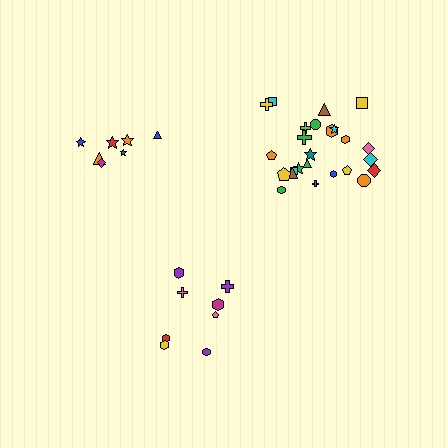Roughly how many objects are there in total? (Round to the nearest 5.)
Roughly 40 objects in total.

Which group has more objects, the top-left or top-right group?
The top-right group.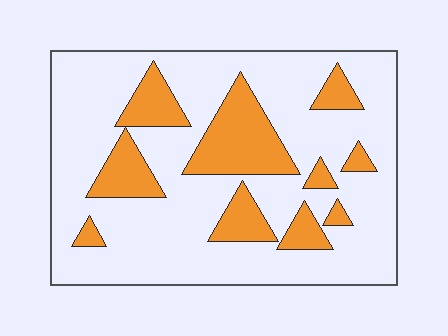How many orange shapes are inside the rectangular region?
10.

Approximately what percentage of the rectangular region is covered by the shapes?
Approximately 25%.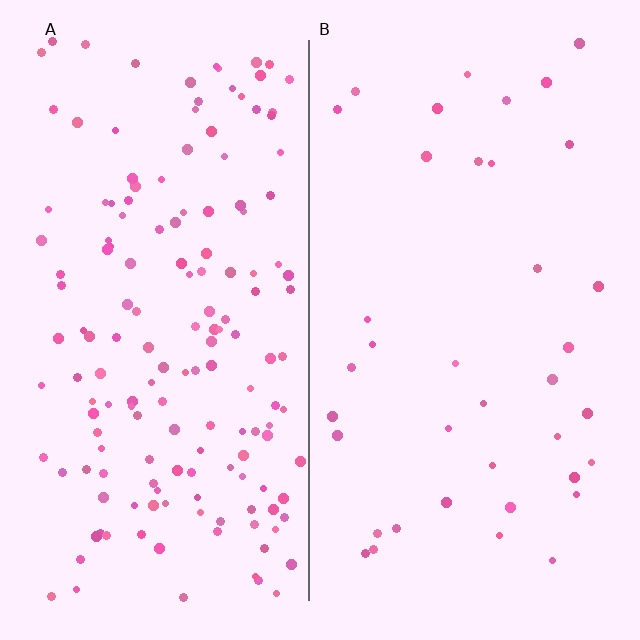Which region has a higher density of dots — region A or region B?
A (the left).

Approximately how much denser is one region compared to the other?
Approximately 4.2× — region A over region B.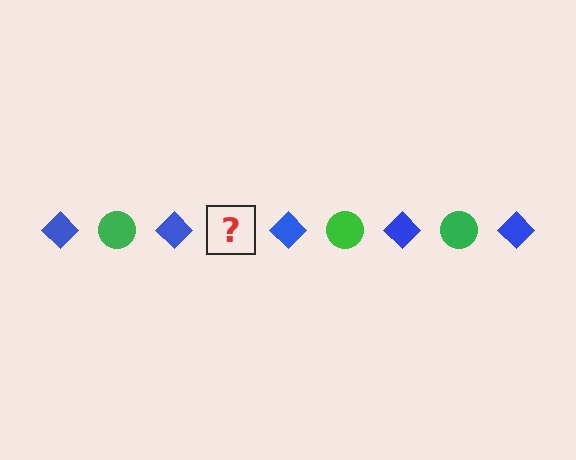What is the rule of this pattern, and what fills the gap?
The rule is that the pattern alternates between blue diamond and green circle. The gap should be filled with a green circle.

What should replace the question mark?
The question mark should be replaced with a green circle.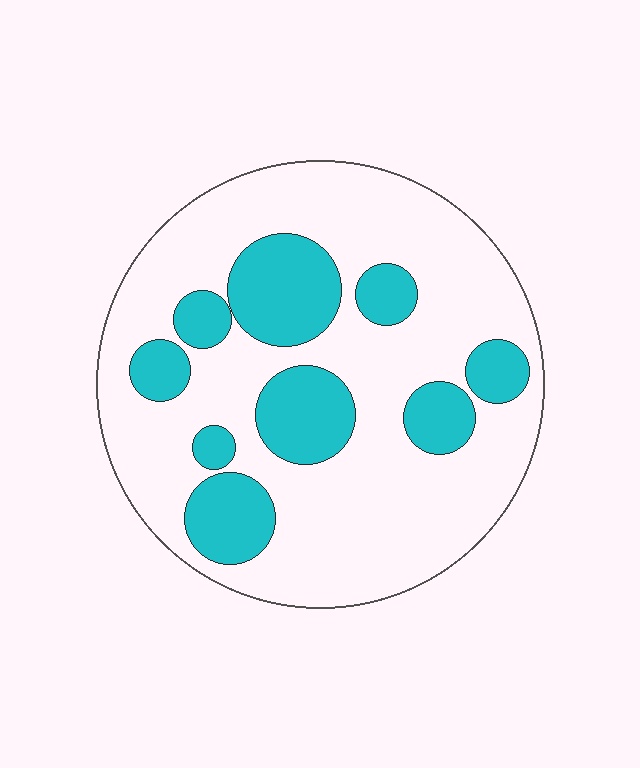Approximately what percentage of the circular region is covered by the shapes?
Approximately 25%.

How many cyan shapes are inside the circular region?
9.